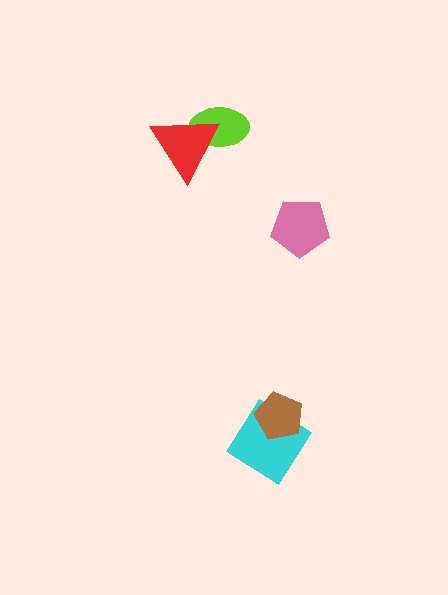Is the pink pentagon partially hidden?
No, no other shape covers it.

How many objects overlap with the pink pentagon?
0 objects overlap with the pink pentagon.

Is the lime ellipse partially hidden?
Yes, it is partially covered by another shape.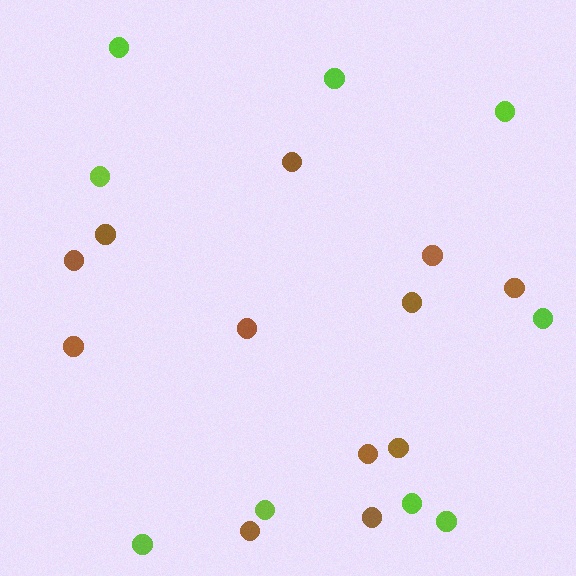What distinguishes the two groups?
There are 2 groups: one group of brown circles (12) and one group of lime circles (9).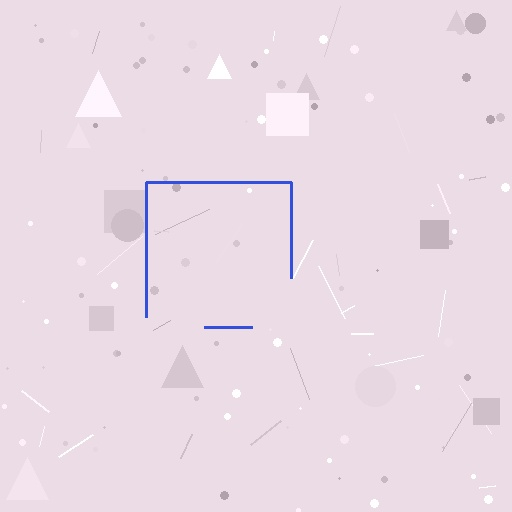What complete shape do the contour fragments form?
The contour fragments form a square.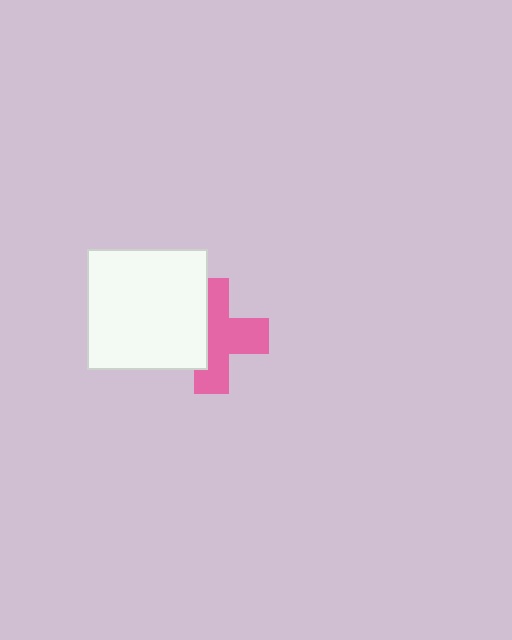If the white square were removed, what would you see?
You would see the complete pink cross.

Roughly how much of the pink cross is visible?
About half of it is visible (roughly 61%).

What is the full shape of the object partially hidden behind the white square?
The partially hidden object is a pink cross.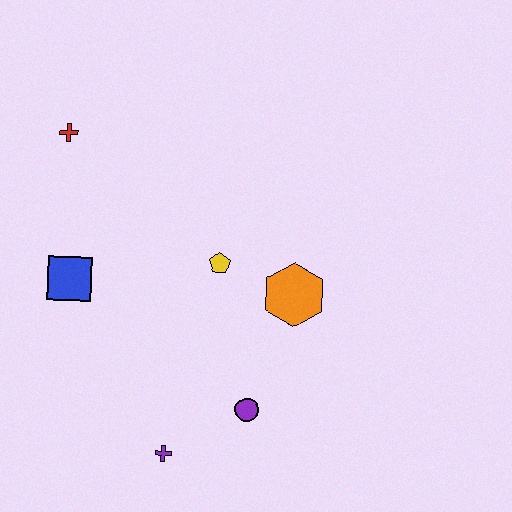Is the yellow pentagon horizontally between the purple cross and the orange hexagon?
Yes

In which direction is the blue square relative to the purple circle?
The blue square is to the left of the purple circle.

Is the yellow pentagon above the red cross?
No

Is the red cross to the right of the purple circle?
No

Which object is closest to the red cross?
The blue square is closest to the red cross.